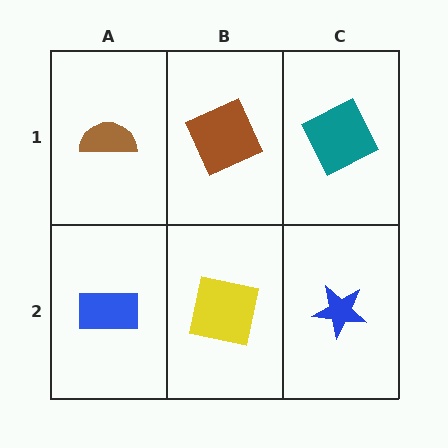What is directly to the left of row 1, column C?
A brown square.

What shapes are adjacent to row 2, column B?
A brown square (row 1, column B), a blue rectangle (row 2, column A), a blue star (row 2, column C).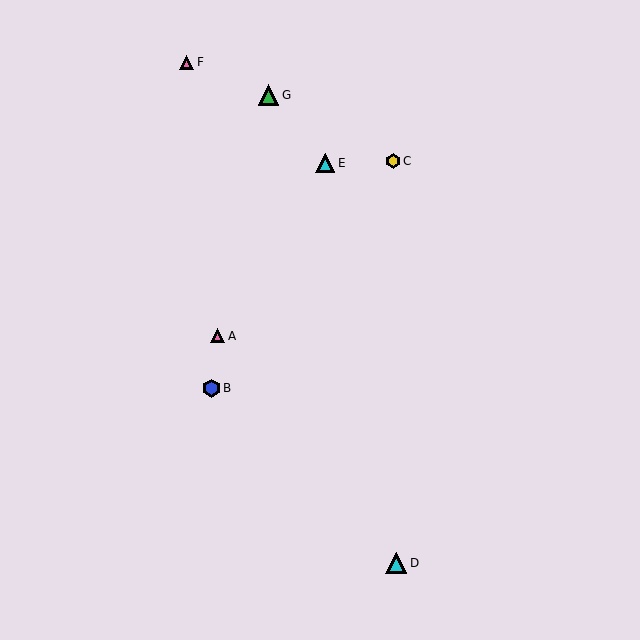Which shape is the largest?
The cyan triangle (labeled D) is the largest.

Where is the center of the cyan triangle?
The center of the cyan triangle is at (396, 563).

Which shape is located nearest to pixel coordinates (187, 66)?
The pink triangle (labeled F) at (187, 62) is nearest to that location.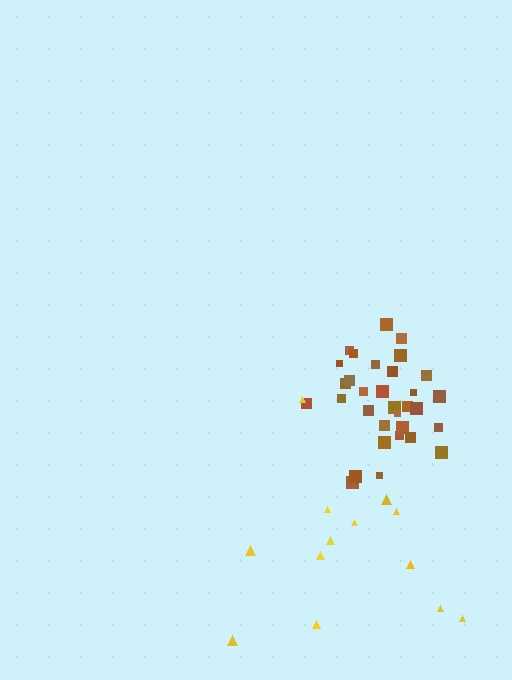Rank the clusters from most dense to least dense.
brown, yellow.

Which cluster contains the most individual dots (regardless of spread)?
Brown (32).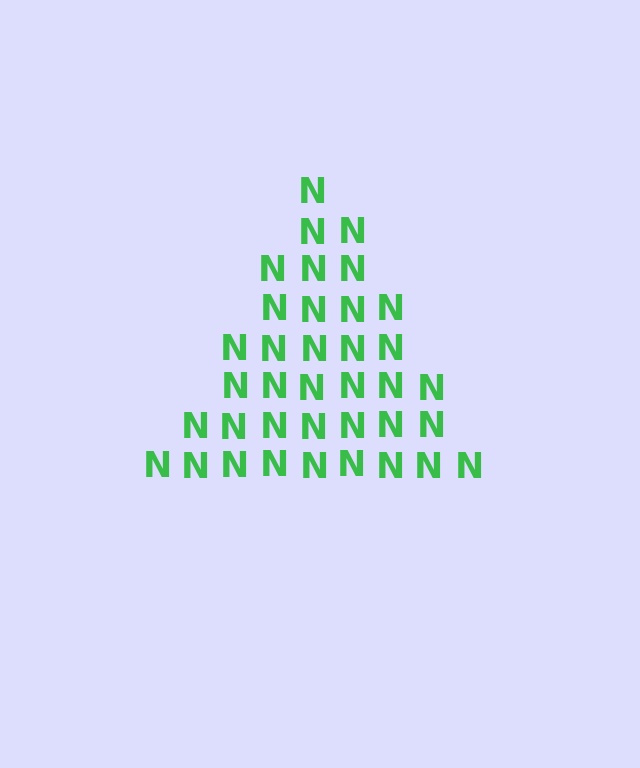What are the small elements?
The small elements are letter N's.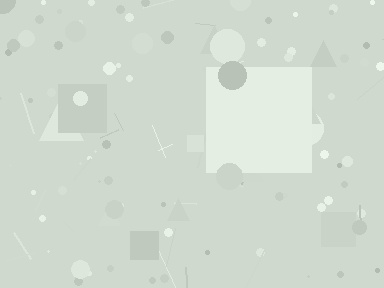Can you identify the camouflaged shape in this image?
The camouflaged shape is a square.